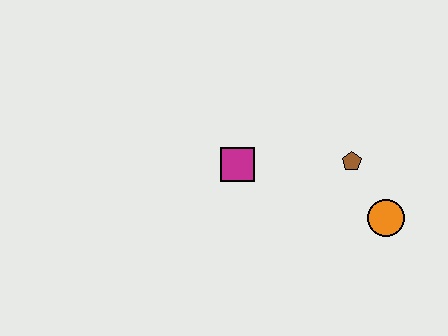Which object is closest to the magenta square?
The brown pentagon is closest to the magenta square.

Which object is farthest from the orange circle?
The magenta square is farthest from the orange circle.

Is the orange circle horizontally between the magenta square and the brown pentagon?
No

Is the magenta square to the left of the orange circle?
Yes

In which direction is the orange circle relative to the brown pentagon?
The orange circle is below the brown pentagon.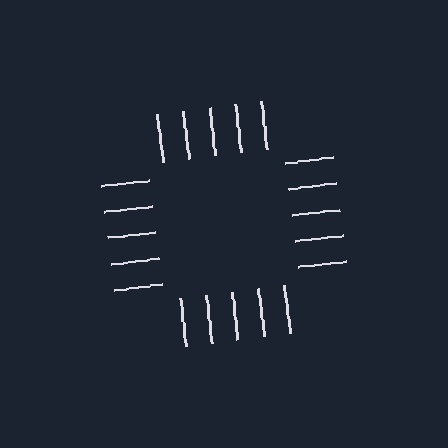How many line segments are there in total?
20 — 5 along each of the 4 edges.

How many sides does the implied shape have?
4 sides — the line-ends trace a square.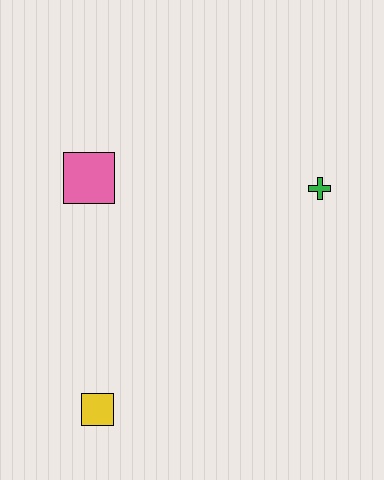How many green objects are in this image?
There is 1 green object.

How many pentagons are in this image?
There are no pentagons.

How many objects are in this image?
There are 3 objects.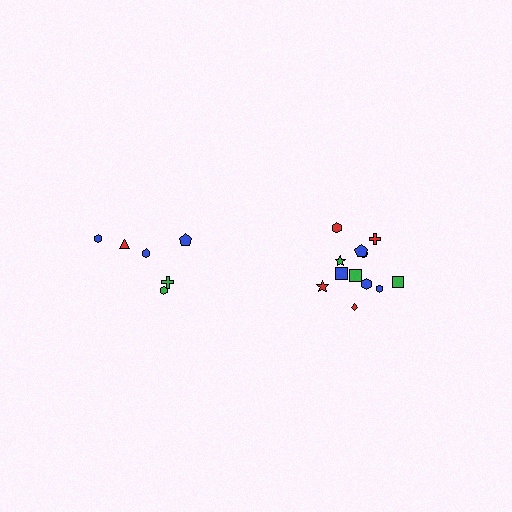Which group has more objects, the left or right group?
The right group.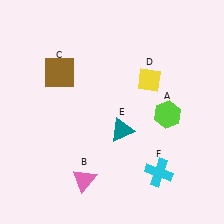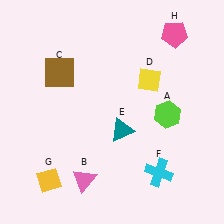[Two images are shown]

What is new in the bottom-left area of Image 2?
A yellow diamond (G) was added in the bottom-left area of Image 2.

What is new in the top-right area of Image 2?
A pink pentagon (H) was added in the top-right area of Image 2.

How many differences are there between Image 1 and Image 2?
There are 2 differences between the two images.